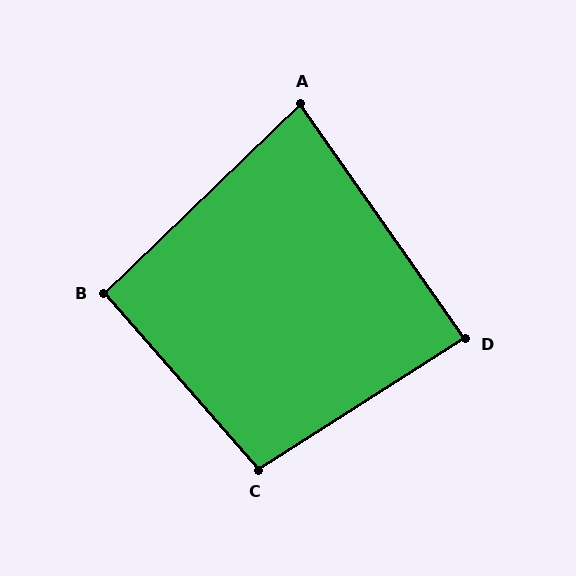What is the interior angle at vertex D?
Approximately 87 degrees (approximately right).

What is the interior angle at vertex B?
Approximately 93 degrees (approximately right).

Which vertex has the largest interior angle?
C, at approximately 99 degrees.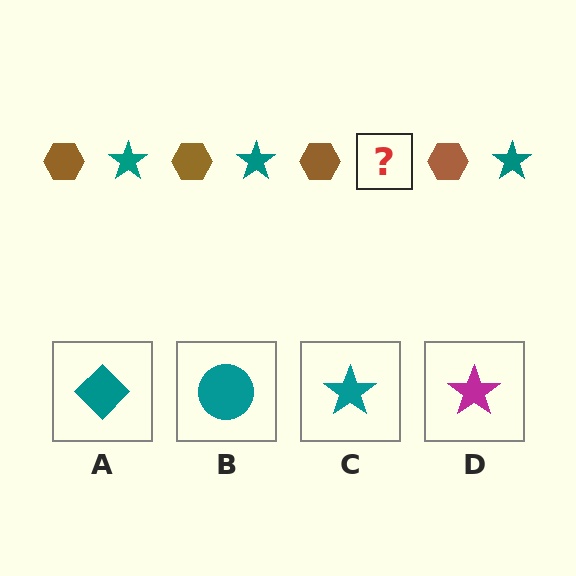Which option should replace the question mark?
Option C.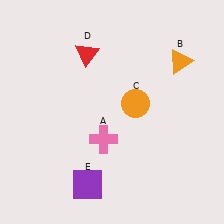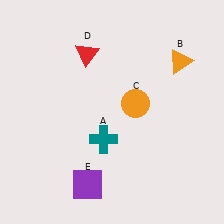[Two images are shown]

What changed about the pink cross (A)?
In Image 1, A is pink. In Image 2, it changed to teal.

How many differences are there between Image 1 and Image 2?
There is 1 difference between the two images.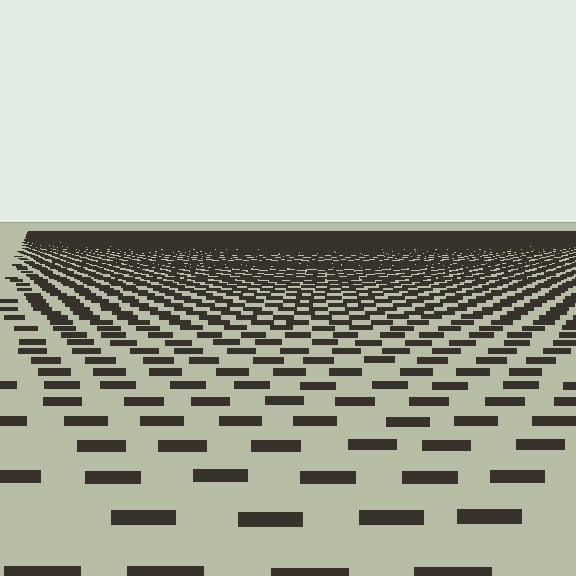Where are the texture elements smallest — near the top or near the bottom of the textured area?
Near the top.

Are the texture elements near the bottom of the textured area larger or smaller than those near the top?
Larger. Near the bottom, elements are closer to the viewer and appear at a bigger on-screen size.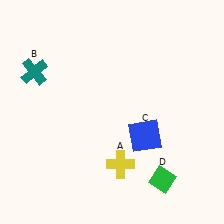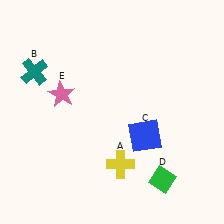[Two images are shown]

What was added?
A pink star (E) was added in Image 2.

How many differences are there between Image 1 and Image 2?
There is 1 difference between the two images.